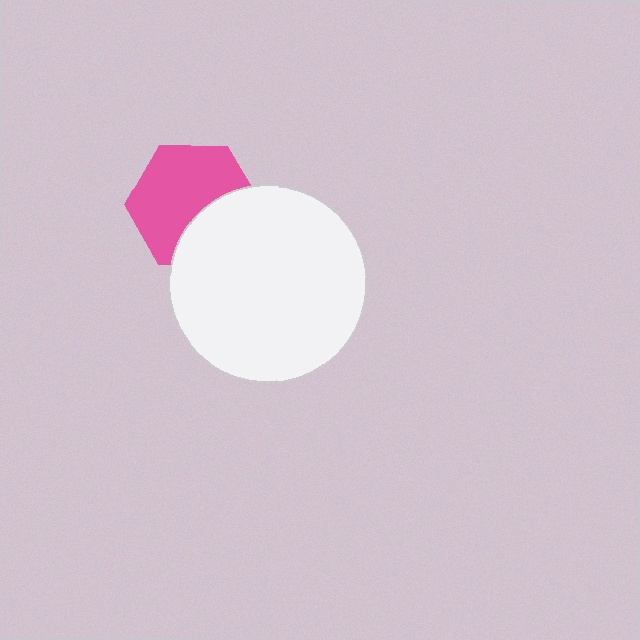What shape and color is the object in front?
The object in front is a white circle.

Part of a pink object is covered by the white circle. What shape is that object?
It is a hexagon.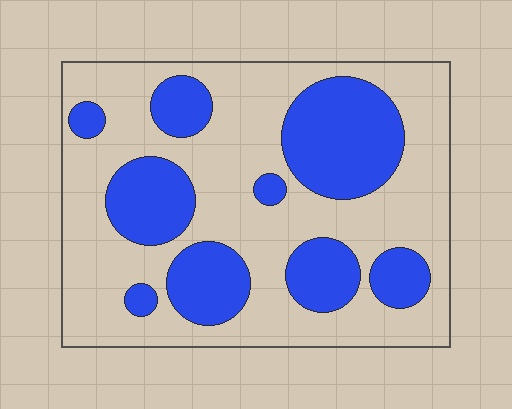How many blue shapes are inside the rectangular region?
9.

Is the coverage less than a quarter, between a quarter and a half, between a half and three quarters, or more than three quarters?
Between a quarter and a half.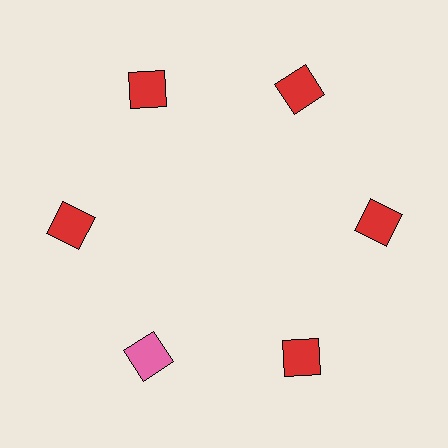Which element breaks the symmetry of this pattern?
The pink square at roughly the 7 o'clock position breaks the symmetry. All other shapes are red squares.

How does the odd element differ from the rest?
It has a different color: pink instead of red.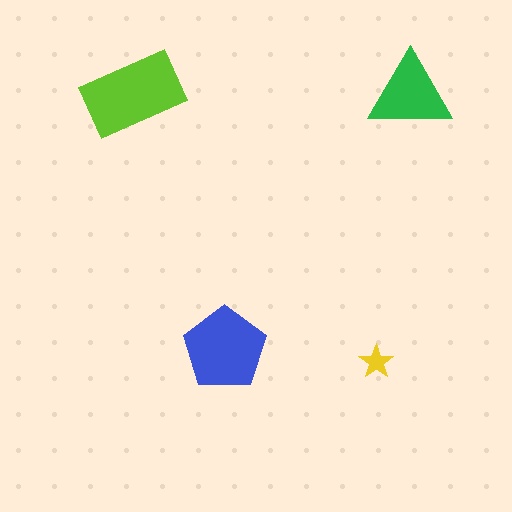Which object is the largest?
The lime rectangle.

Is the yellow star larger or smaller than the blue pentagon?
Smaller.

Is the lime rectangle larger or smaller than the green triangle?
Larger.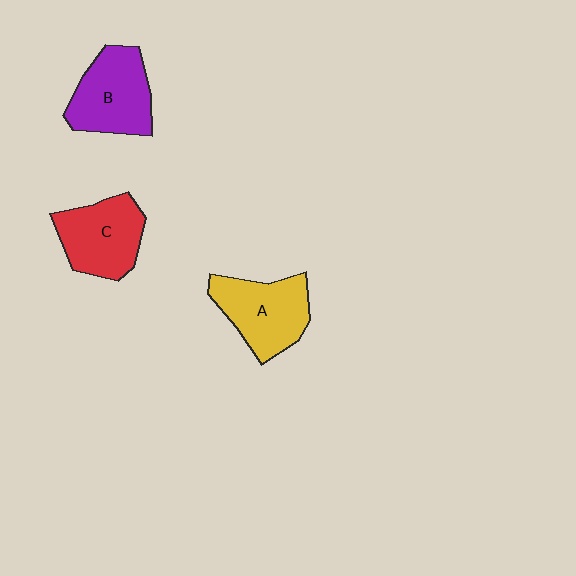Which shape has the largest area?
Shape B (purple).